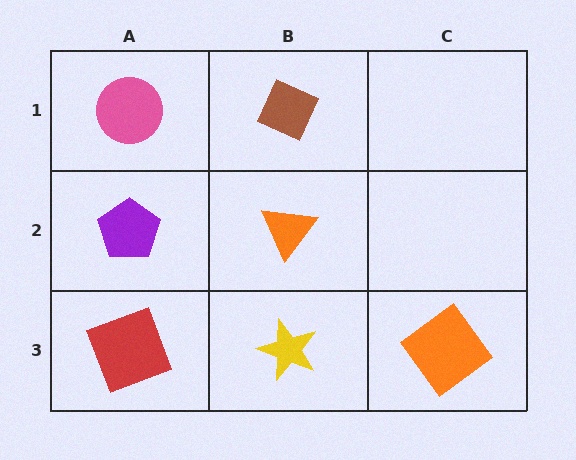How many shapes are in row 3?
3 shapes.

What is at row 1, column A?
A pink circle.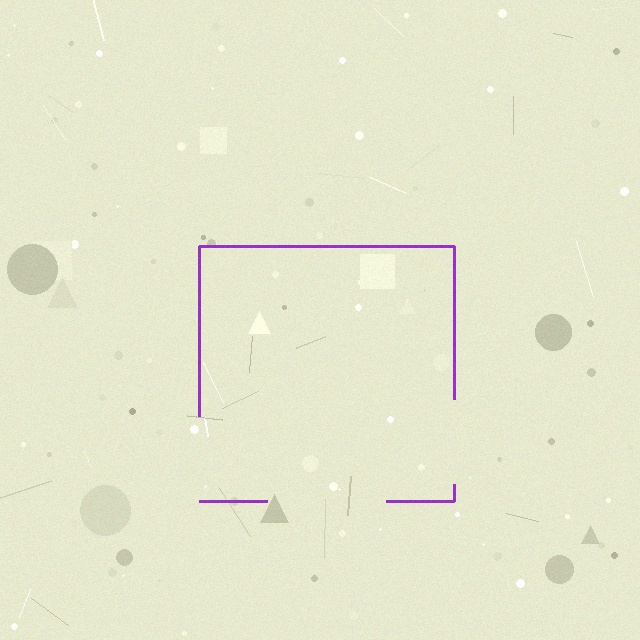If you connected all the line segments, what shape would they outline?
They would outline a square.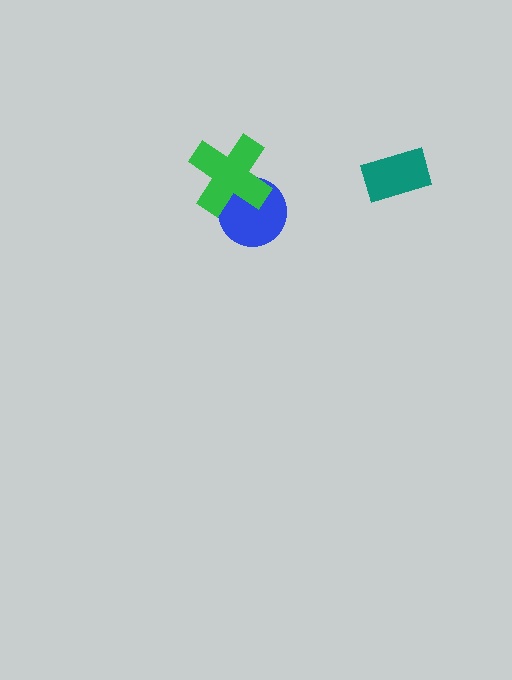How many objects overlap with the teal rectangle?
0 objects overlap with the teal rectangle.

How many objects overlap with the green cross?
1 object overlaps with the green cross.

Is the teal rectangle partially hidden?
No, no other shape covers it.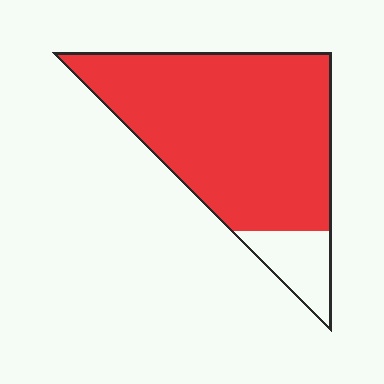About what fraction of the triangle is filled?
About seven eighths (7/8).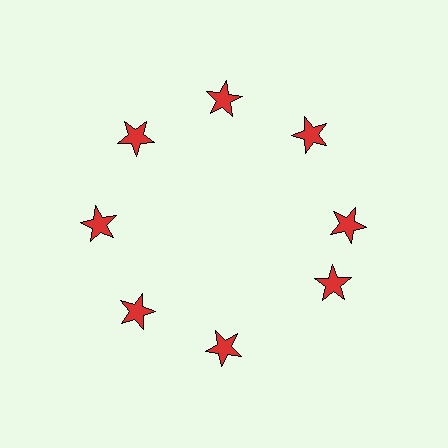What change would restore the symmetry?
The symmetry would be restored by rotating it back into even spacing with its neighbors so that all 8 stars sit at equal angles and equal distance from the center.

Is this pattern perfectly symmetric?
No. The 8 red stars are arranged in a ring, but one element near the 4 o'clock position is rotated out of alignment along the ring, breaking the 8-fold rotational symmetry.